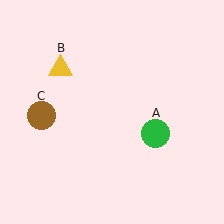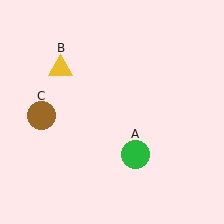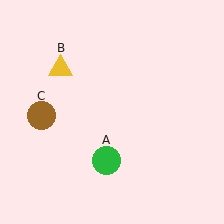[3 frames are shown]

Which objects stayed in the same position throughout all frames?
Yellow triangle (object B) and brown circle (object C) remained stationary.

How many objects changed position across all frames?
1 object changed position: green circle (object A).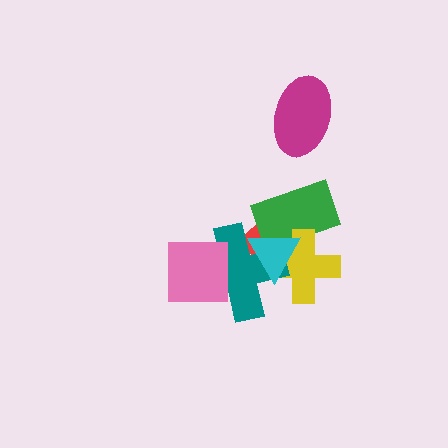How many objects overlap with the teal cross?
4 objects overlap with the teal cross.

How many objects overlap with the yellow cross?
4 objects overlap with the yellow cross.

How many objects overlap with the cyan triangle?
4 objects overlap with the cyan triangle.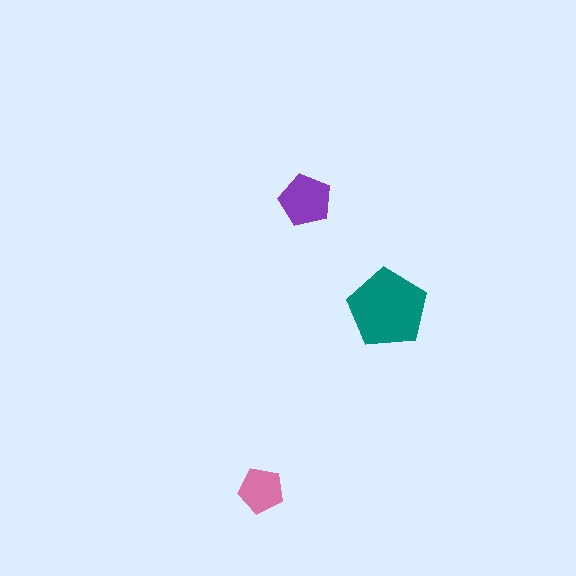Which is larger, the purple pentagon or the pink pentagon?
The purple one.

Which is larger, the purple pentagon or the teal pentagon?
The teal one.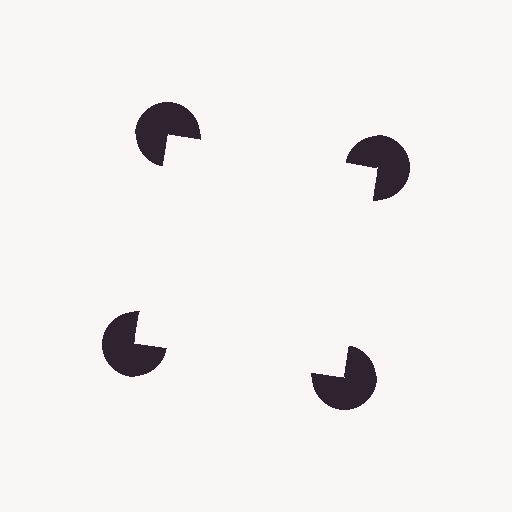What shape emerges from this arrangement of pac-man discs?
An illusory square — its edges are inferred from the aligned wedge cuts in the pac-man discs, not physically drawn.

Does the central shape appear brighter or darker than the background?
It typically appears slightly brighter than the background, even though no actual brightness change is drawn.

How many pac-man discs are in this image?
There are 4 — one at each vertex of the illusory square.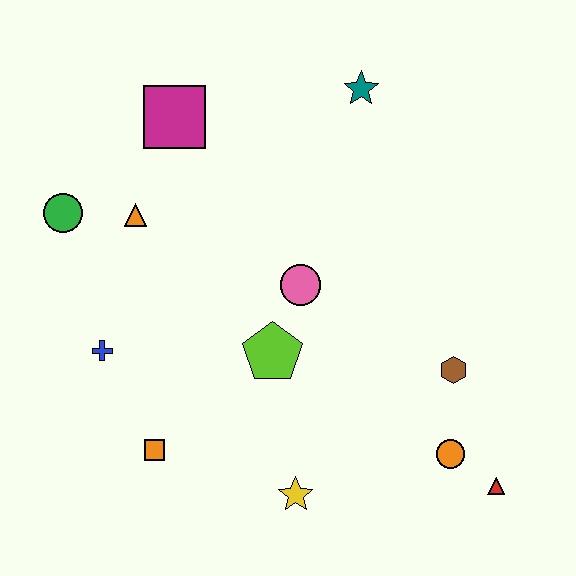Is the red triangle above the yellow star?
Yes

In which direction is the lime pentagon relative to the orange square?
The lime pentagon is to the right of the orange square.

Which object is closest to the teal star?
The magenta square is closest to the teal star.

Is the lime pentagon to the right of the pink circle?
No